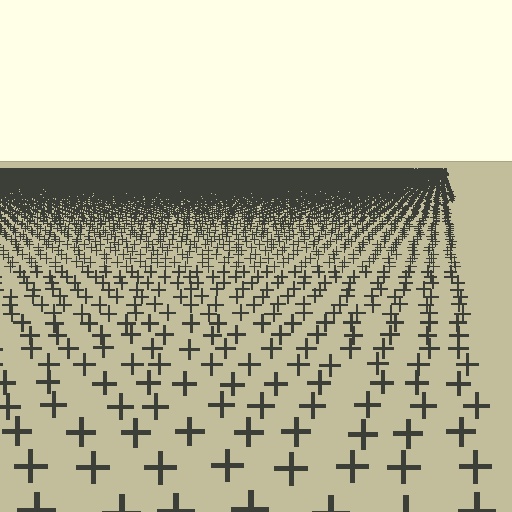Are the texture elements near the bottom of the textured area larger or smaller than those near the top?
Larger. Near the bottom, elements are closer to the viewer and appear at a bigger on-screen size.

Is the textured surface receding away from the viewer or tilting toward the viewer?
The surface is receding away from the viewer. Texture elements get smaller and denser toward the top.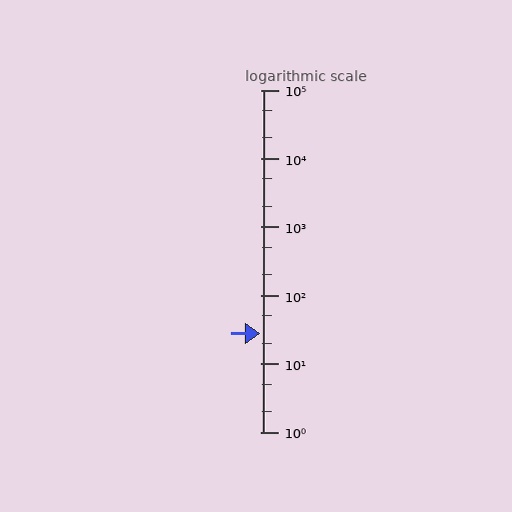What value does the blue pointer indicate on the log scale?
The pointer indicates approximately 28.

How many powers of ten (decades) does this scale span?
The scale spans 5 decades, from 1 to 100000.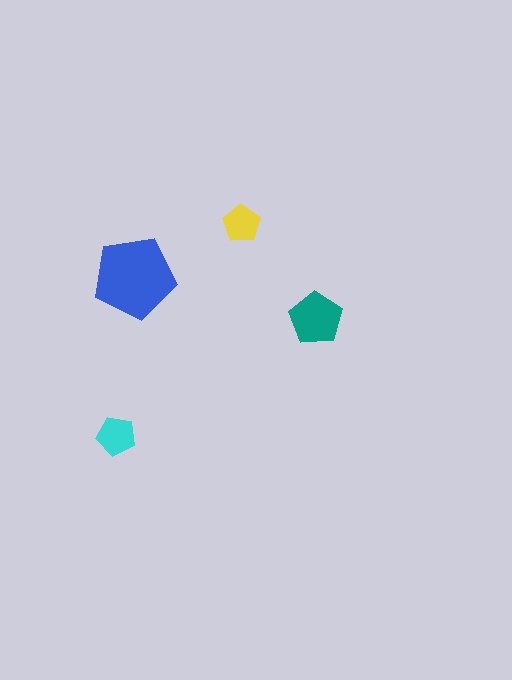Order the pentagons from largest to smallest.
the blue one, the teal one, the cyan one, the yellow one.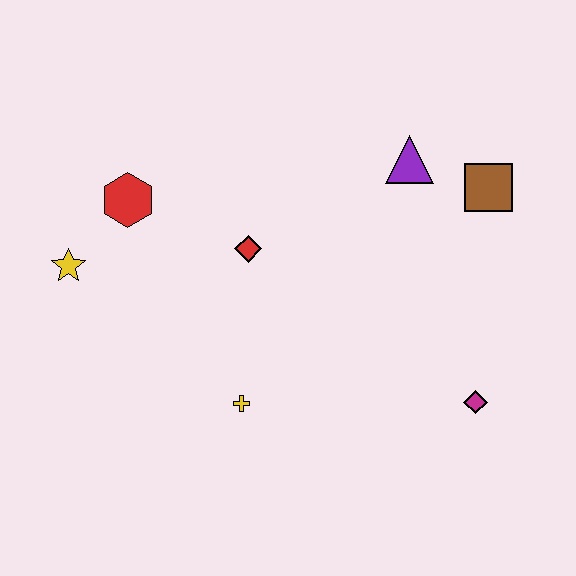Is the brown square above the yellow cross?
Yes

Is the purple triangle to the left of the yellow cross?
No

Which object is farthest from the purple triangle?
The yellow star is farthest from the purple triangle.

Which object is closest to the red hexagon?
The yellow star is closest to the red hexagon.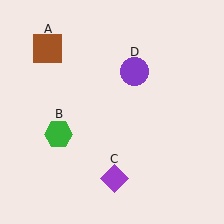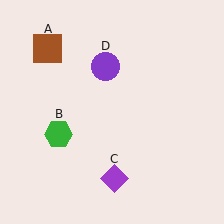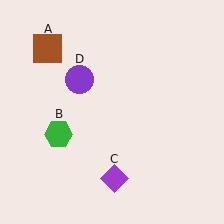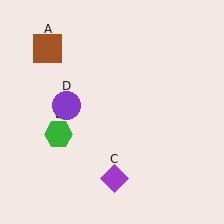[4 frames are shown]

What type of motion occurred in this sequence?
The purple circle (object D) rotated counterclockwise around the center of the scene.